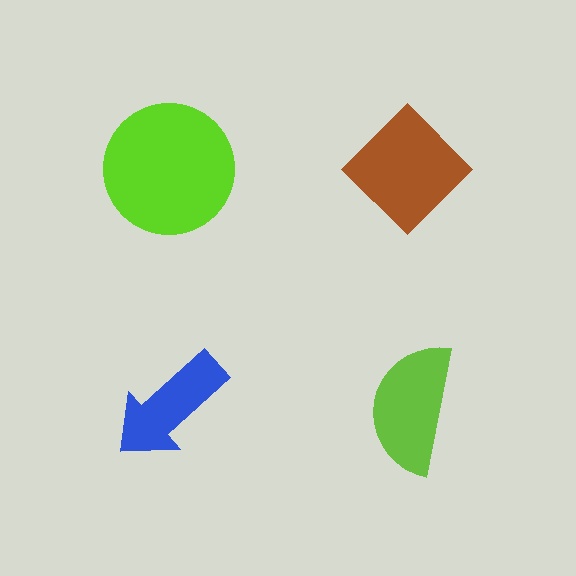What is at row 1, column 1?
A lime circle.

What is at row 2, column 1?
A blue arrow.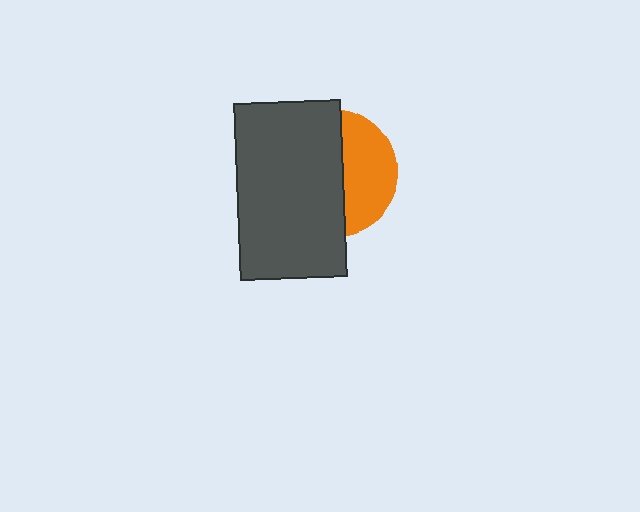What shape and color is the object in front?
The object in front is a dark gray rectangle.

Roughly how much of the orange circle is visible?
A small part of it is visible (roughly 40%).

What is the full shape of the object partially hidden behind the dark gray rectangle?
The partially hidden object is an orange circle.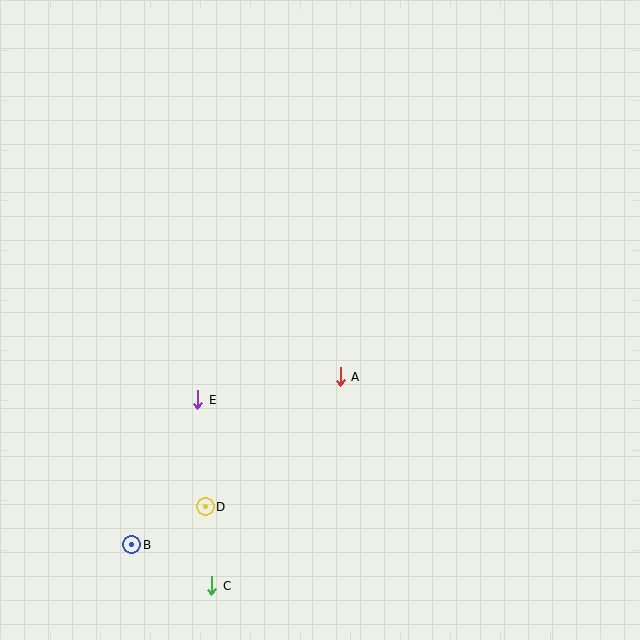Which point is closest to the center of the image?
Point A at (340, 377) is closest to the center.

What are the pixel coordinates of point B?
Point B is at (132, 545).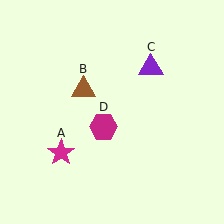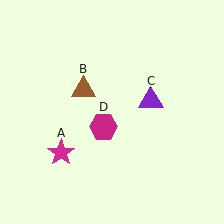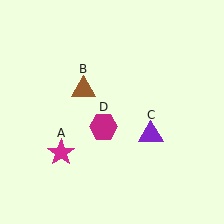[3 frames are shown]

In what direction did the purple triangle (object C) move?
The purple triangle (object C) moved down.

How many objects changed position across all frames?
1 object changed position: purple triangle (object C).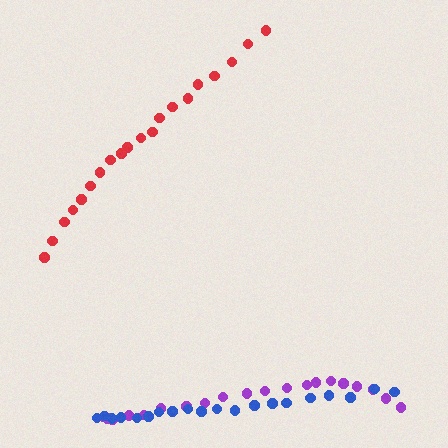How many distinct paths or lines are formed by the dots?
There are 3 distinct paths.